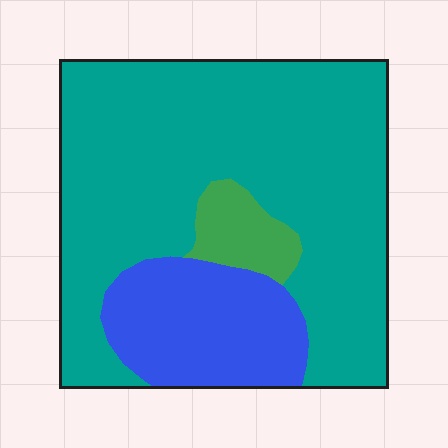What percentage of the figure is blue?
Blue covers 21% of the figure.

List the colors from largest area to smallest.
From largest to smallest: teal, blue, green.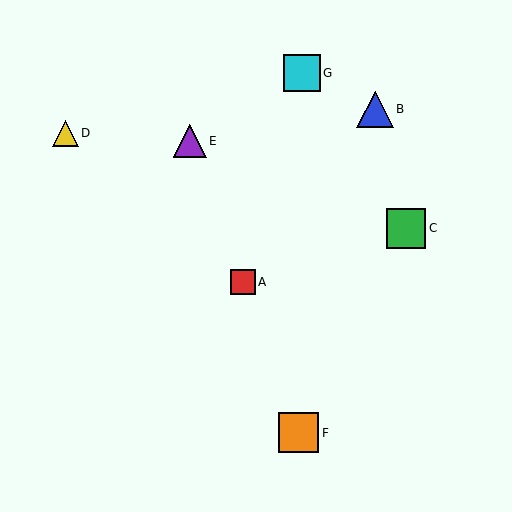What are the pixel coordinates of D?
Object D is at (66, 134).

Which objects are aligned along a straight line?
Objects A, E, F are aligned along a straight line.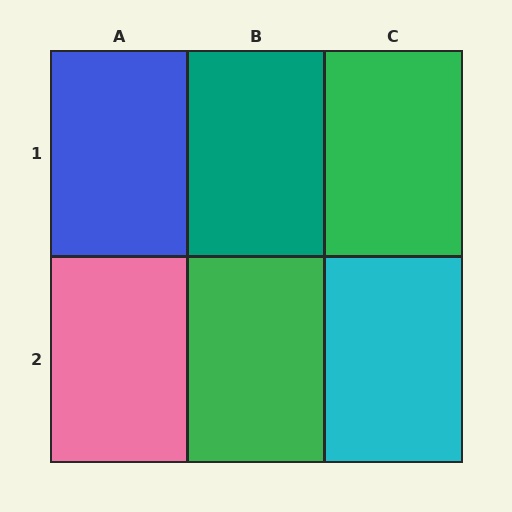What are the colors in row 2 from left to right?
Pink, green, cyan.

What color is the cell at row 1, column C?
Green.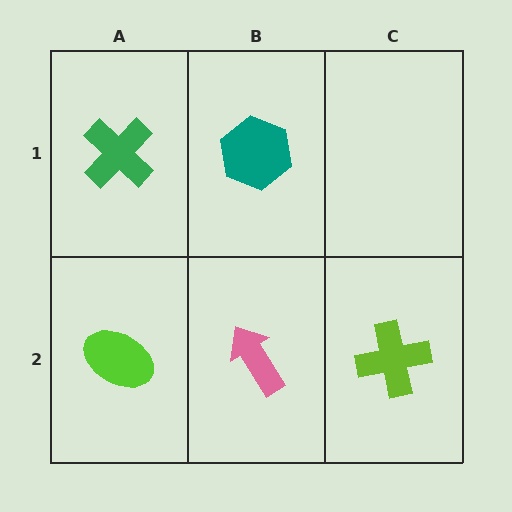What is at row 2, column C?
A lime cross.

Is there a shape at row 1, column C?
No, that cell is empty.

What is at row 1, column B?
A teal hexagon.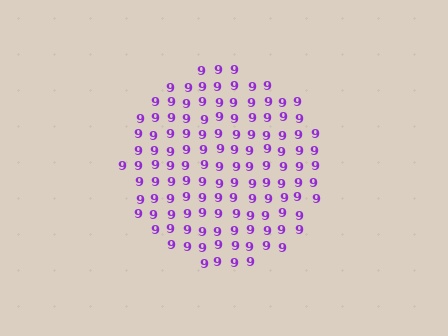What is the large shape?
The large shape is a circle.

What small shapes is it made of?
It is made of small digit 9's.